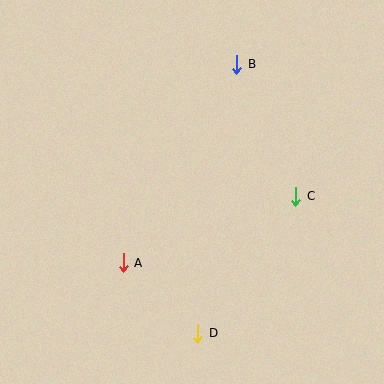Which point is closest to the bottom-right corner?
Point D is closest to the bottom-right corner.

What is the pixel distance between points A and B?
The distance between A and B is 229 pixels.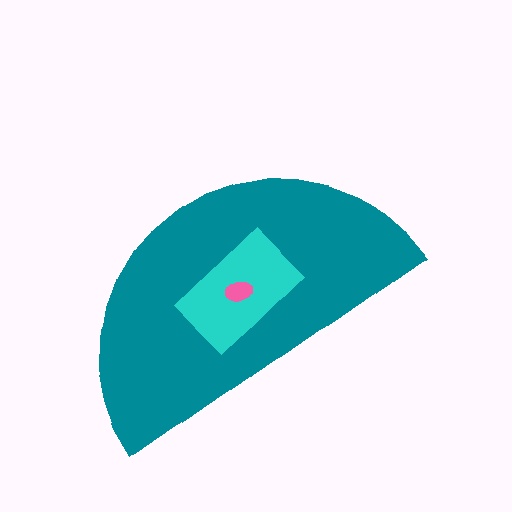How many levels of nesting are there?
3.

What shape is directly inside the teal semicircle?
The cyan rectangle.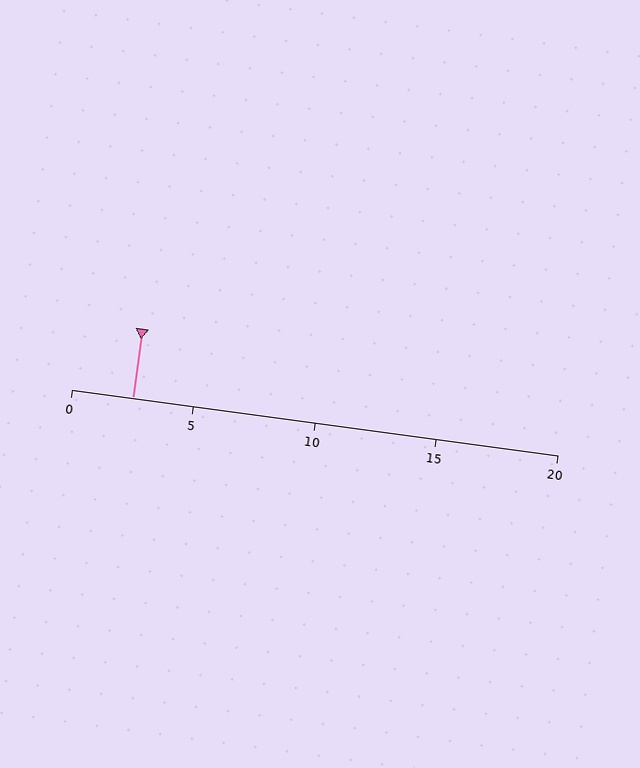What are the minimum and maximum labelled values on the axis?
The axis runs from 0 to 20.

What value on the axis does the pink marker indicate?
The marker indicates approximately 2.5.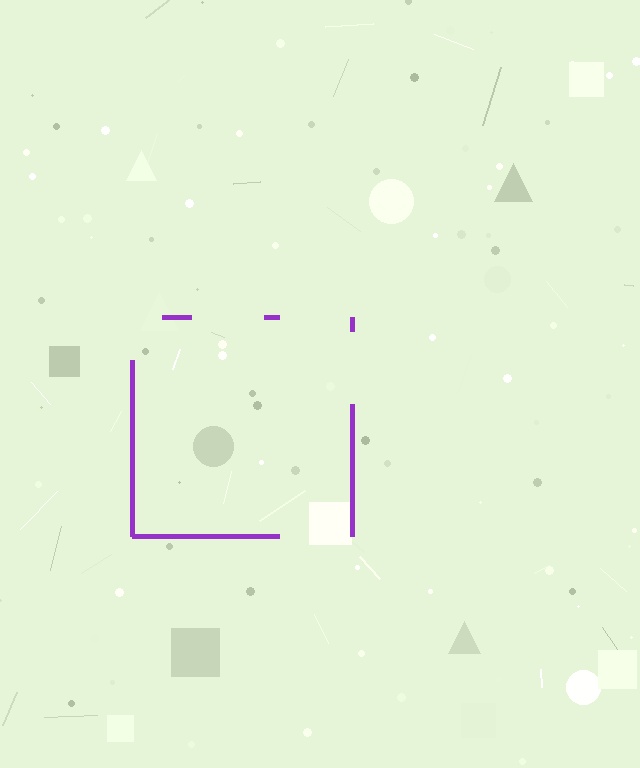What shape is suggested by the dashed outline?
The dashed outline suggests a square.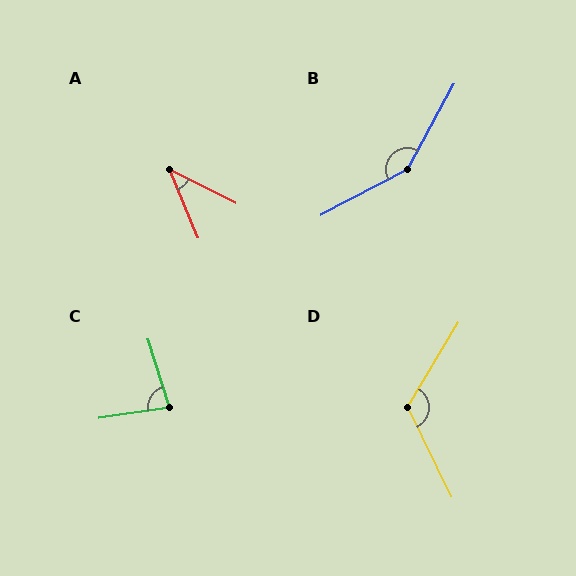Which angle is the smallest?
A, at approximately 41 degrees.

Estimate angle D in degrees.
Approximately 123 degrees.